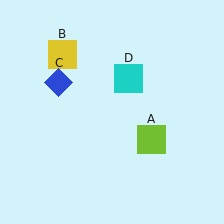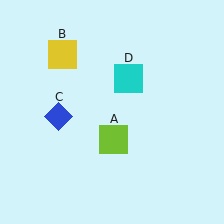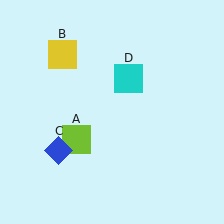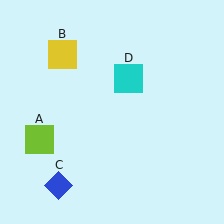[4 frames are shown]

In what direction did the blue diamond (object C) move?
The blue diamond (object C) moved down.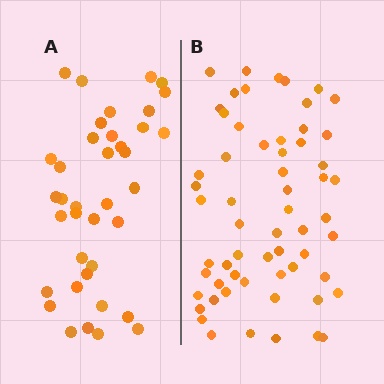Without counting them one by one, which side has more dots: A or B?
Region B (the right region) has more dots.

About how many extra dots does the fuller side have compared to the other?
Region B has approximately 20 more dots than region A.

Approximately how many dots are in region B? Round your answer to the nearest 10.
About 60 dots.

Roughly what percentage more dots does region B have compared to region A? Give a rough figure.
About 60% more.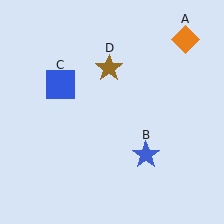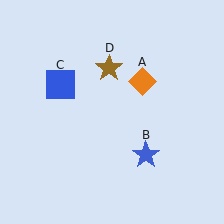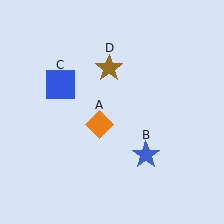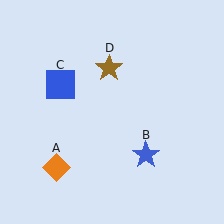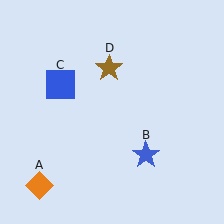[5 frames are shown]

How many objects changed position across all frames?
1 object changed position: orange diamond (object A).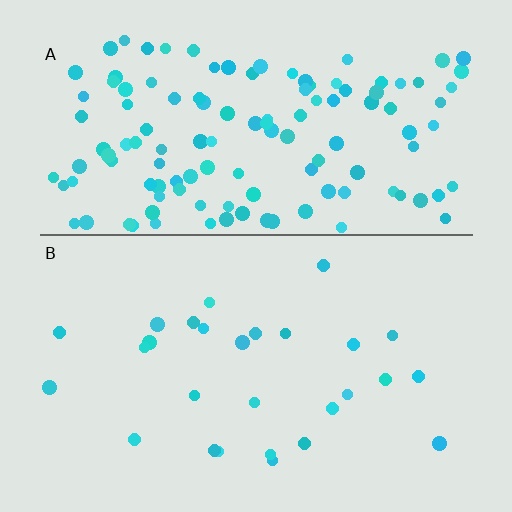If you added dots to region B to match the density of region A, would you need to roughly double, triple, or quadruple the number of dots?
Approximately quadruple.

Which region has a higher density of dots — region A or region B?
A (the top).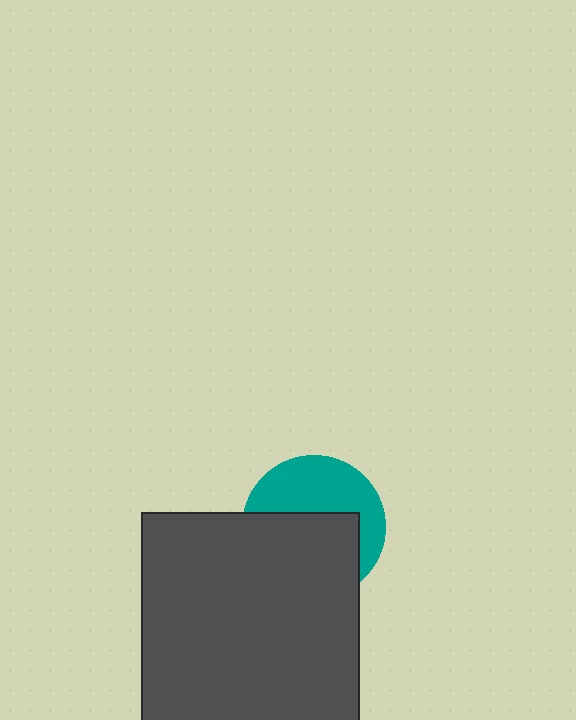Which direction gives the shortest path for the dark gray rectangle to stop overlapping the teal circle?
Moving down gives the shortest separation.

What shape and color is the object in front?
The object in front is a dark gray rectangle.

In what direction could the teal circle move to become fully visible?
The teal circle could move up. That would shift it out from behind the dark gray rectangle entirely.